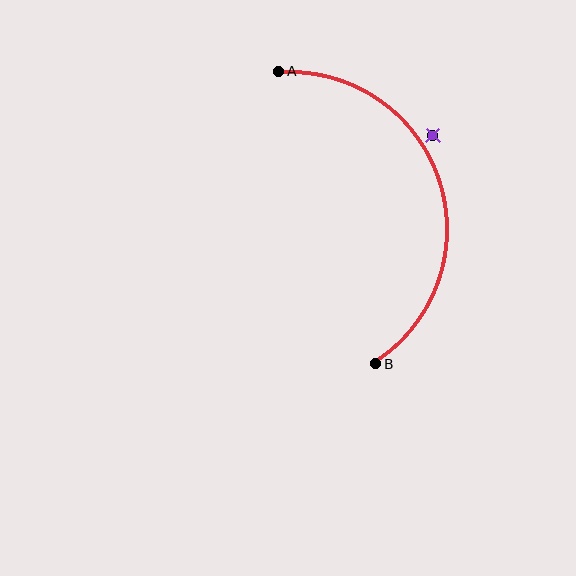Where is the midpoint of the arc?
The arc midpoint is the point on the curve farthest from the straight line joining A and B. It sits to the right of that line.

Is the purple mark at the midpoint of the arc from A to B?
No — the purple mark does not lie on the arc at all. It sits slightly outside the curve.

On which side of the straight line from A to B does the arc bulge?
The arc bulges to the right of the straight line connecting A and B.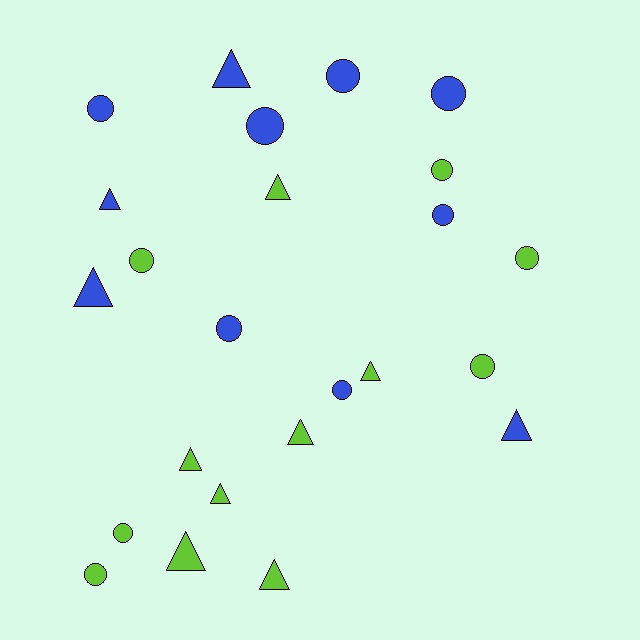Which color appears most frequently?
Lime, with 13 objects.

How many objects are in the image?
There are 24 objects.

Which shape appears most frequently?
Circle, with 13 objects.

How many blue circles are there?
There are 7 blue circles.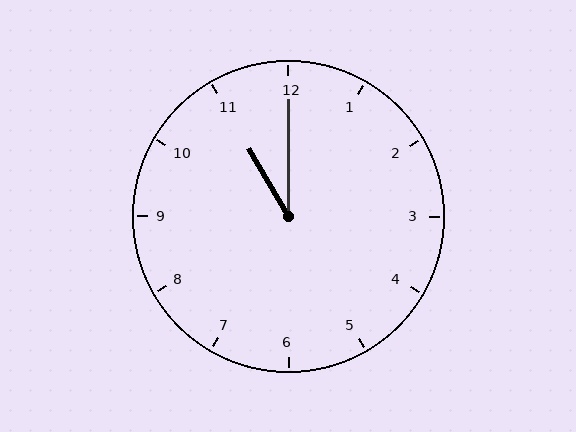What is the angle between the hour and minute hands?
Approximately 30 degrees.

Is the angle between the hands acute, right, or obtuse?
It is acute.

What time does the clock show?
11:00.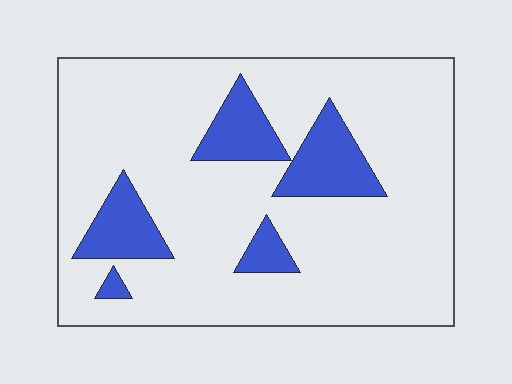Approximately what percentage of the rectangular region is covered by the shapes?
Approximately 15%.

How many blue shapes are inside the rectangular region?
5.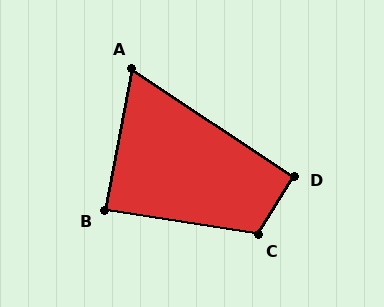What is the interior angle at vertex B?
Approximately 88 degrees (approximately right).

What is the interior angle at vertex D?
Approximately 92 degrees (approximately right).